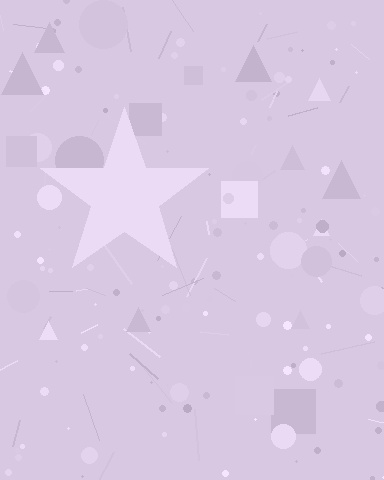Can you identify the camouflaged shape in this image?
The camouflaged shape is a star.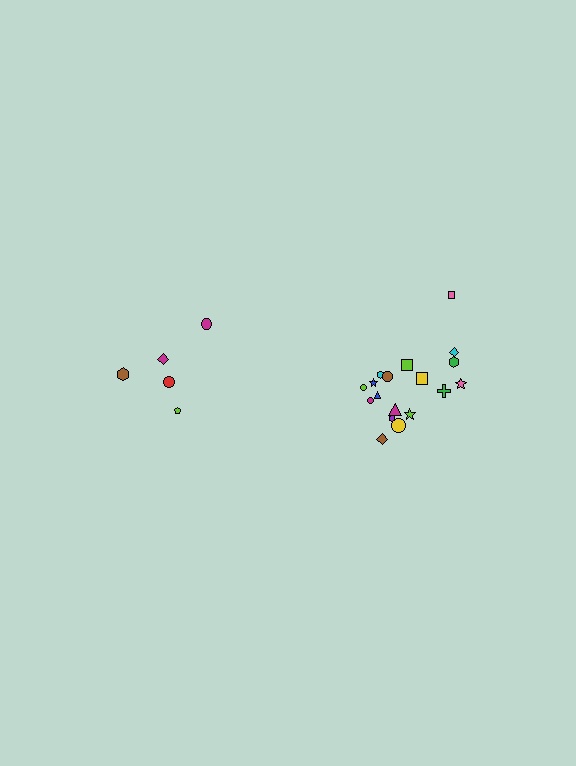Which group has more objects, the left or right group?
The right group.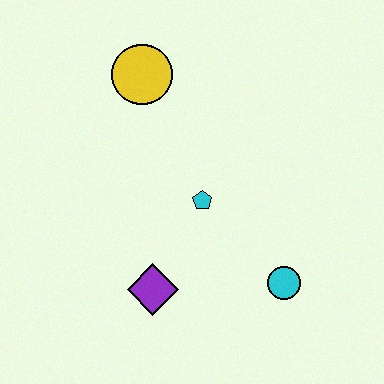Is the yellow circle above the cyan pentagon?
Yes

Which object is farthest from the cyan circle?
The yellow circle is farthest from the cyan circle.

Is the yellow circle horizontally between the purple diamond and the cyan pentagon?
No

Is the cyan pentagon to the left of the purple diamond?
No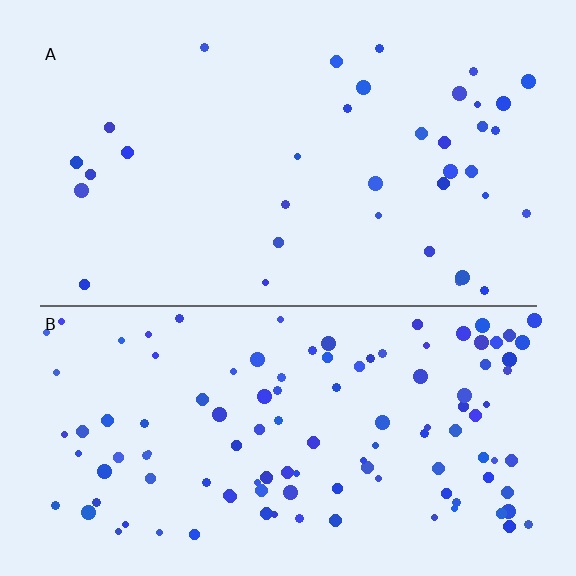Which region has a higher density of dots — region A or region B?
B (the bottom).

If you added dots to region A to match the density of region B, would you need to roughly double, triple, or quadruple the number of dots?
Approximately triple.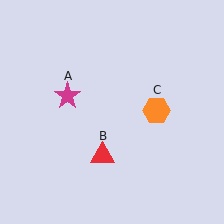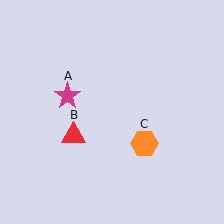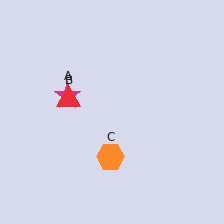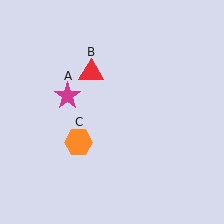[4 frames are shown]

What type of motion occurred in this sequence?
The red triangle (object B), orange hexagon (object C) rotated clockwise around the center of the scene.